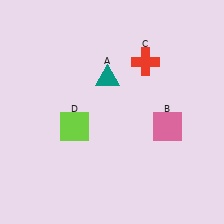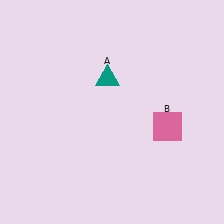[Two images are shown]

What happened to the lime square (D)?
The lime square (D) was removed in Image 2. It was in the bottom-left area of Image 1.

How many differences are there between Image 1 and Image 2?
There are 2 differences between the two images.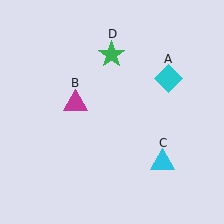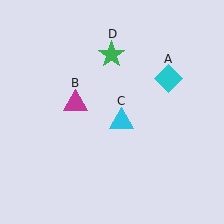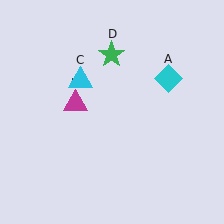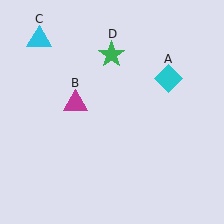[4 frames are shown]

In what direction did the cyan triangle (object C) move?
The cyan triangle (object C) moved up and to the left.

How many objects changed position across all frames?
1 object changed position: cyan triangle (object C).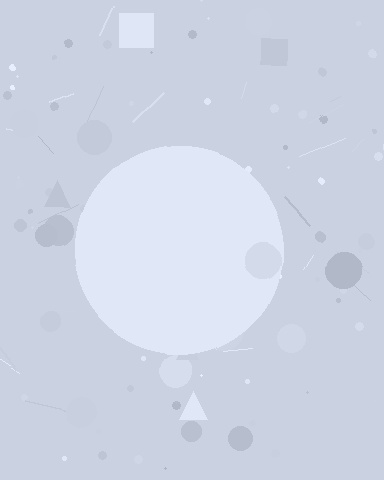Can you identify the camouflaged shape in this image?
The camouflaged shape is a circle.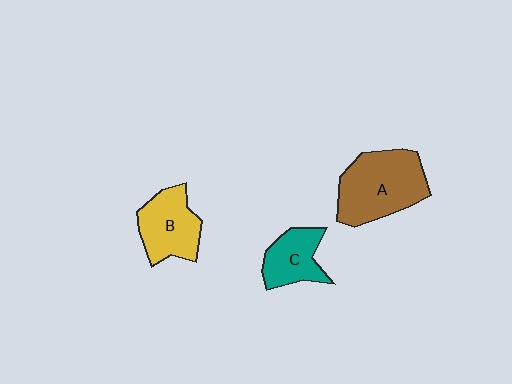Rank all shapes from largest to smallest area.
From largest to smallest: A (brown), B (yellow), C (teal).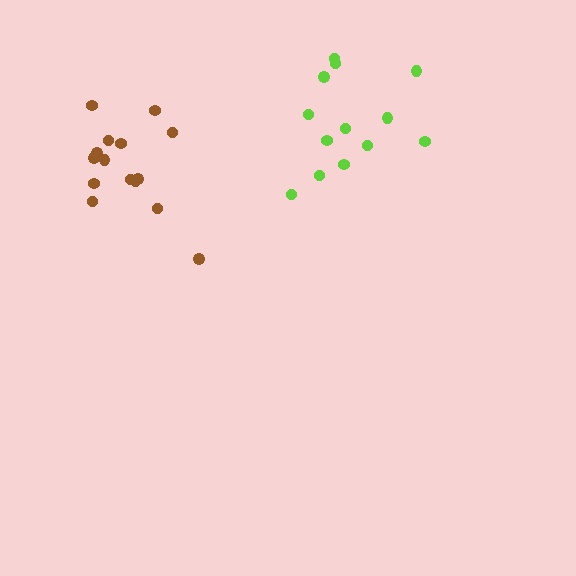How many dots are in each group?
Group 1: 15 dots, Group 2: 13 dots (28 total).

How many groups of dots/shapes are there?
There are 2 groups.